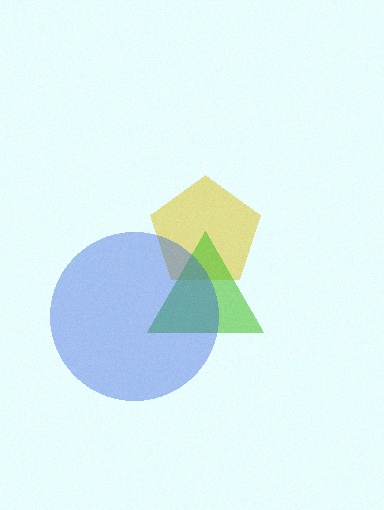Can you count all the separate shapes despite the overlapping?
Yes, there are 3 separate shapes.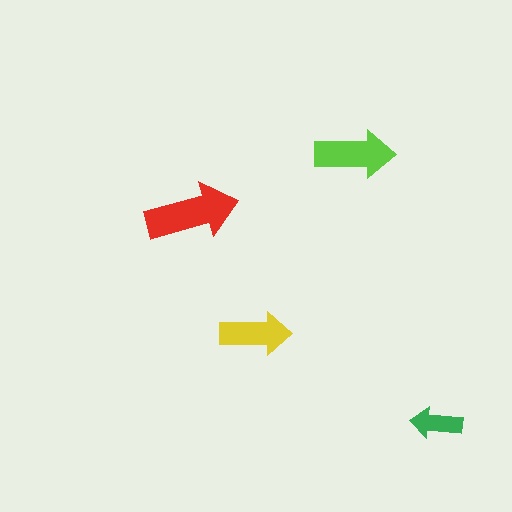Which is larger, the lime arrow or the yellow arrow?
The lime one.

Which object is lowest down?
The green arrow is bottommost.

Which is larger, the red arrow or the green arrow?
The red one.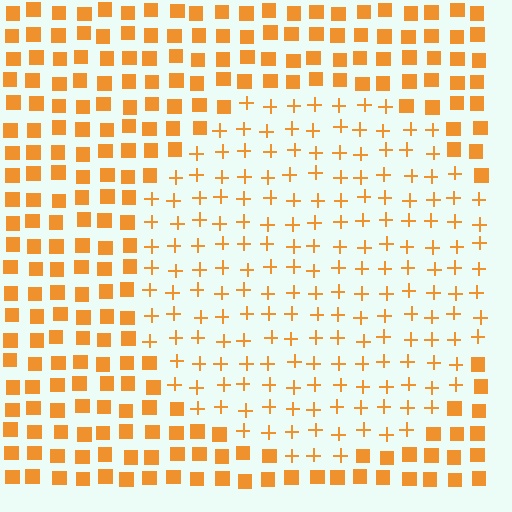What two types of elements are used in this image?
The image uses plus signs inside the circle region and squares outside it.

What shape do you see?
I see a circle.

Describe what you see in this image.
The image is filled with small orange elements arranged in a uniform grid. A circle-shaped region contains plus signs, while the surrounding area contains squares. The boundary is defined purely by the change in element shape.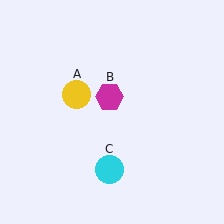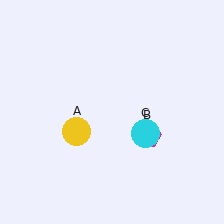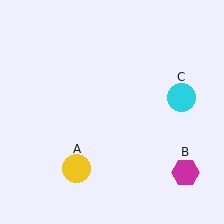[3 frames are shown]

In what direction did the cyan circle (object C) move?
The cyan circle (object C) moved up and to the right.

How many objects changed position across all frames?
3 objects changed position: yellow circle (object A), magenta hexagon (object B), cyan circle (object C).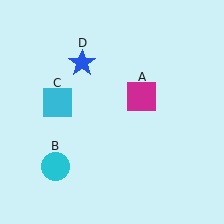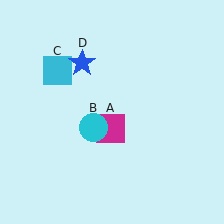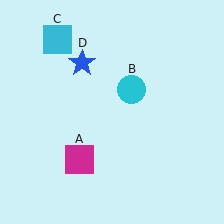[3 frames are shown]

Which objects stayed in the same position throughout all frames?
Blue star (object D) remained stationary.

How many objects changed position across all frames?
3 objects changed position: magenta square (object A), cyan circle (object B), cyan square (object C).